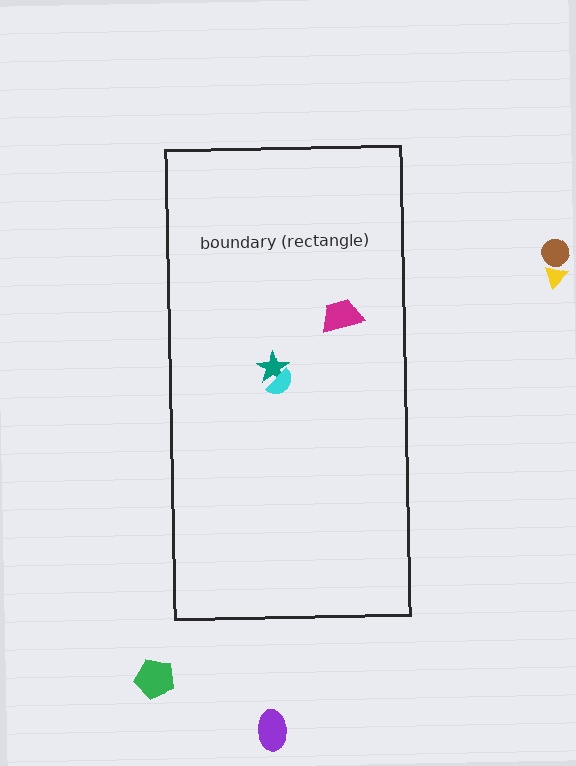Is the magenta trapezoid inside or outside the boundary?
Inside.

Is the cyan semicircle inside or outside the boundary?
Inside.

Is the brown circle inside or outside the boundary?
Outside.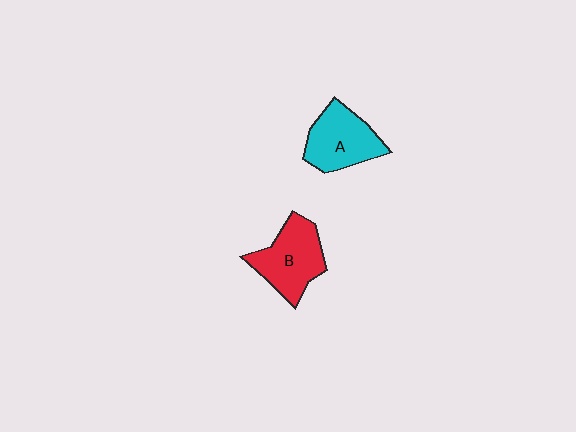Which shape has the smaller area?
Shape A (cyan).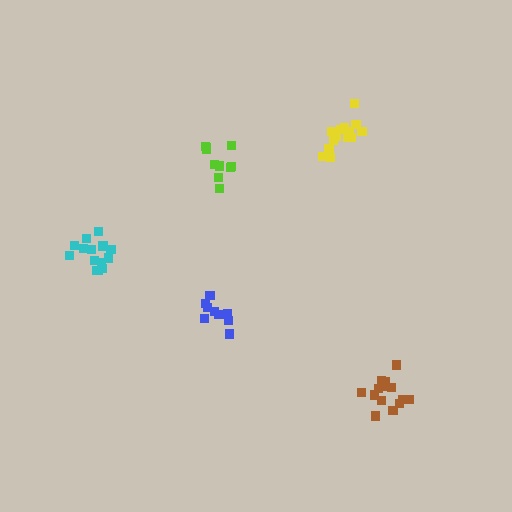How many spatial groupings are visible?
There are 5 spatial groupings.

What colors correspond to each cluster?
The clusters are colored: lime, blue, yellow, brown, cyan.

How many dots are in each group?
Group 1: 10 dots, Group 2: 9 dots, Group 3: 15 dots, Group 4: 15 dots, Group 5: 15 dots (64 total).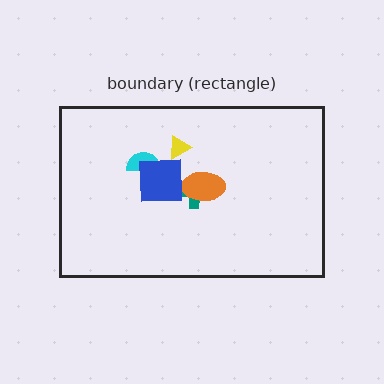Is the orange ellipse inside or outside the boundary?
Inside.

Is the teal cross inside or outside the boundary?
Inside.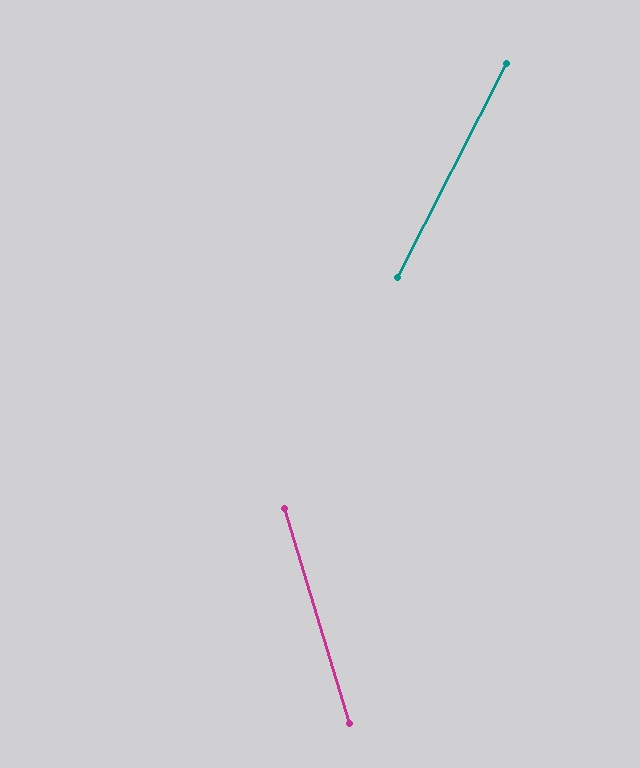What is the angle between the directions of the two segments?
Approximately 44 degrees.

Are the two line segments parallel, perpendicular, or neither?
Neither parallel nor perpendicular — they differ by about 44°.